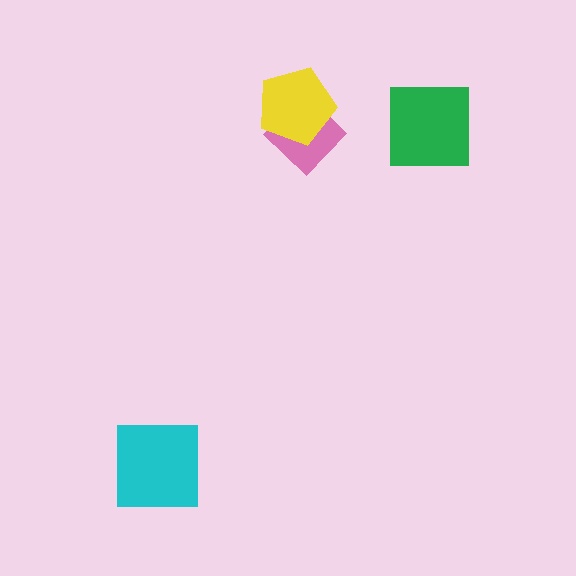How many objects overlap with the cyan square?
0 objects overlap with the cyan square.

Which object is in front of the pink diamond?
The yellow pentagon is in front of the pink diamond.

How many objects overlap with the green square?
0 objects overlap with the green square.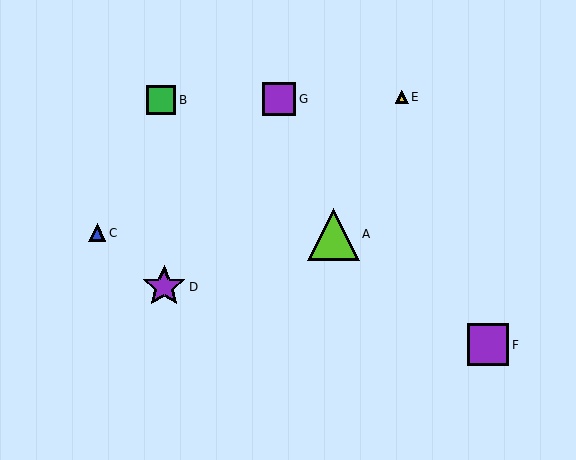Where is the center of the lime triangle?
The center of the lime triangle is at (334, 234).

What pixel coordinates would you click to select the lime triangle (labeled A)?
Click at (334, 234) to select the lime triangle A.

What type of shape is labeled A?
Shape A is a lime triangle.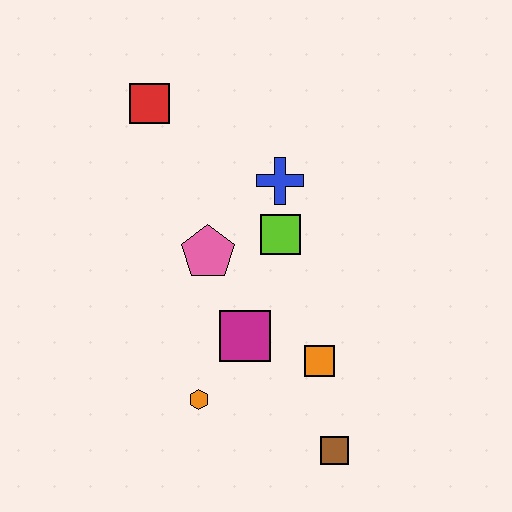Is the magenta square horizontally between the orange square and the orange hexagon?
Yes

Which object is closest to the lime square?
The blue cross is closest to the lime square.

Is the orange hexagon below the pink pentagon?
Yes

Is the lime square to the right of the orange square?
No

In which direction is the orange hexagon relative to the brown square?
The orange hexagon is to the left of the brown square.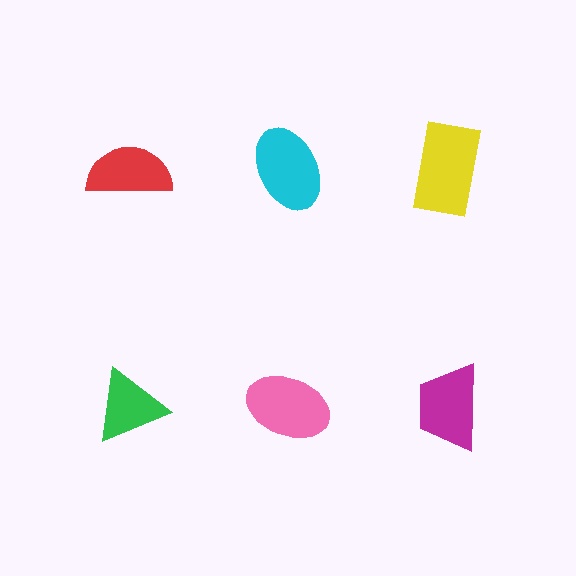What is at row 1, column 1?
A red semicircle.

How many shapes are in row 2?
3 shapes.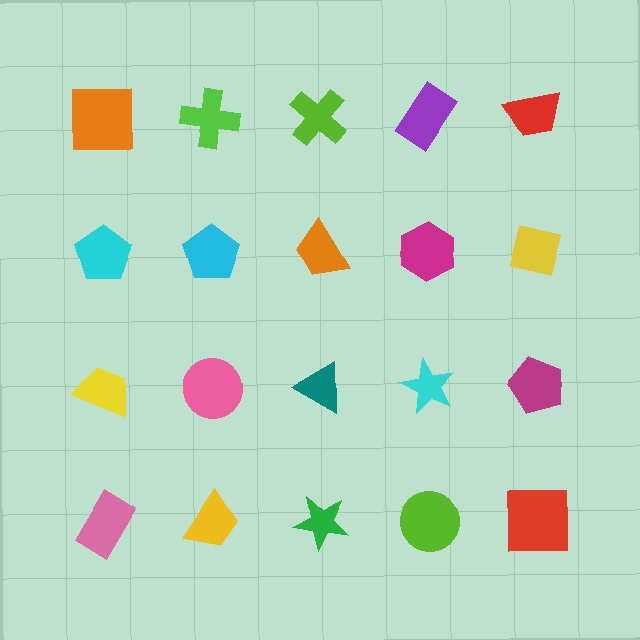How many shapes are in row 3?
5 shapes.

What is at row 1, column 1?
An orange square.